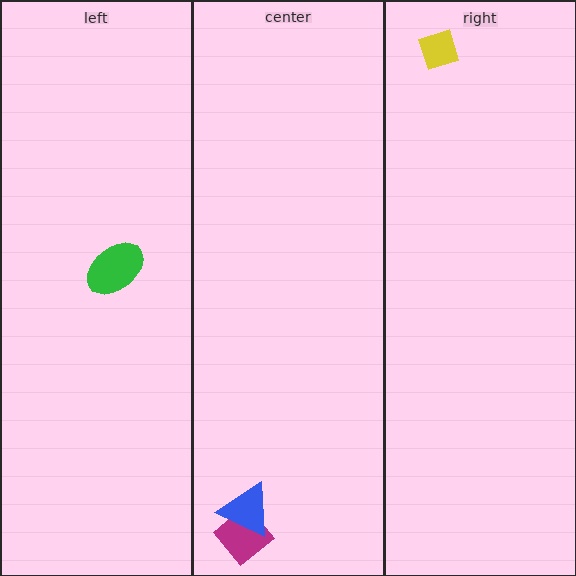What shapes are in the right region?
The yellow diamond.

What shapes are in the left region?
The green ellipse.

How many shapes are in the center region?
2.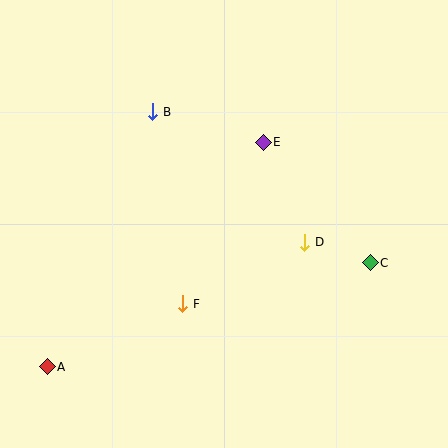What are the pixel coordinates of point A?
Point A is at (47, 367).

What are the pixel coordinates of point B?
Point B is at (153, 112).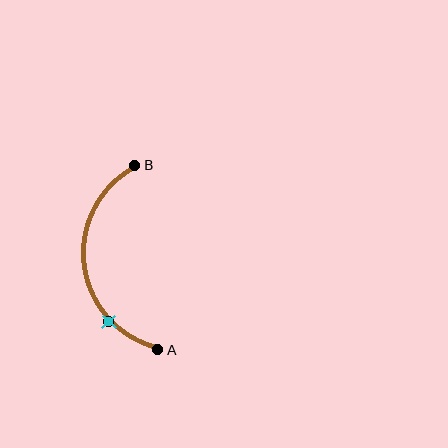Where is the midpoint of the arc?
The arc midpoint is the point on the curve farthest from the straight line joining A and B. It sits to the left of that line.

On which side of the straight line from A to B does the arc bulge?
The arc bulges to the left of the straight line connecting A and B.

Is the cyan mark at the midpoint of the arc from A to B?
No. The cyan mark lies on the arc but is closer to endpoint A. The arc midpoint would be at the point on the curve equidistant along the arc from both A and B.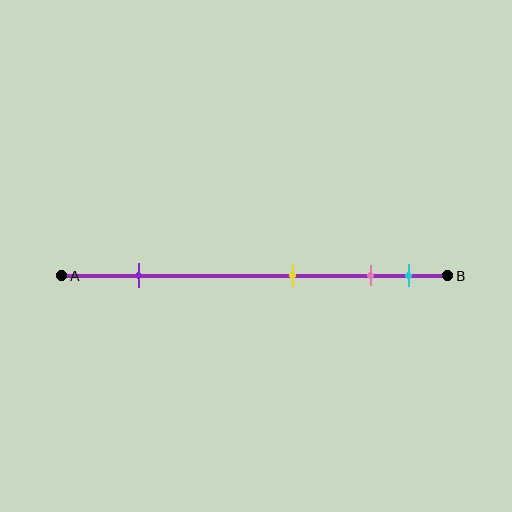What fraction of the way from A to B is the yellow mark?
The yellow mark is approximately 60% (0.6) of the way from A to B.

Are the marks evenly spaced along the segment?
No, the marks are not evenly spaced.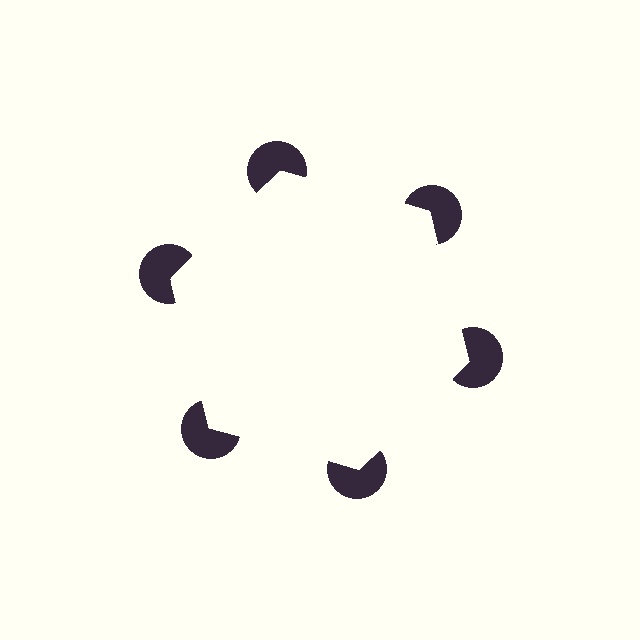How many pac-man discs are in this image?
There are 6 — one at each vertex of the illusory hexagon.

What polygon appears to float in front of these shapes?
An illusory hexagon — its edges are inferred from the aligned wedge cuts in the pac-man discs, not physically drawn.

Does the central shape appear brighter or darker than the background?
It typically appears slightly brighter than the background, even though no actual brightness change is drawn.